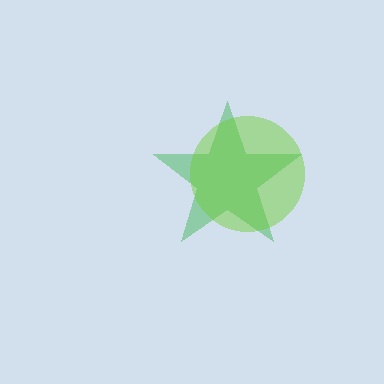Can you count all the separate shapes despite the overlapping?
Yes, there are 2 separate shapes.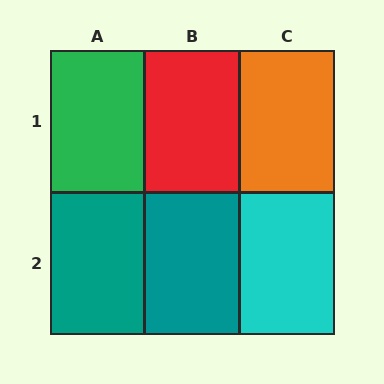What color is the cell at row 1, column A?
Green.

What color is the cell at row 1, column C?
Orange.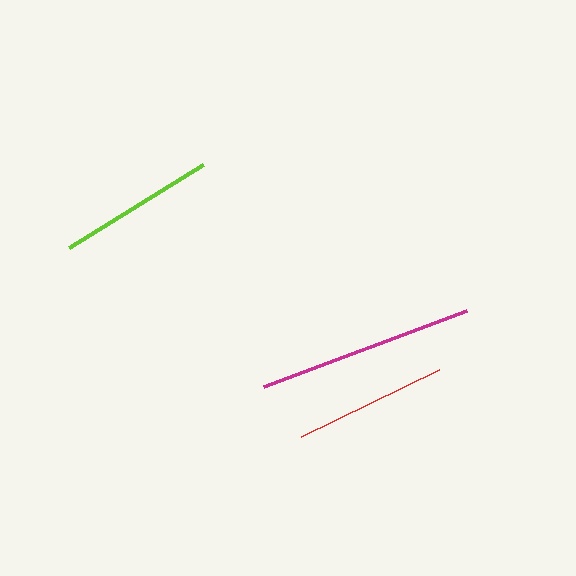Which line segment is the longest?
The magenta line is the longest at approximately 218 pixels.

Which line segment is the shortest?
The red line is the shortest at approximately 153 pixels.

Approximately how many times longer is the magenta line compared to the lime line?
The magenta line is approximately 1.4 times the length of the lime line.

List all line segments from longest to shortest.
From longest to shortest: magenta, lime, red.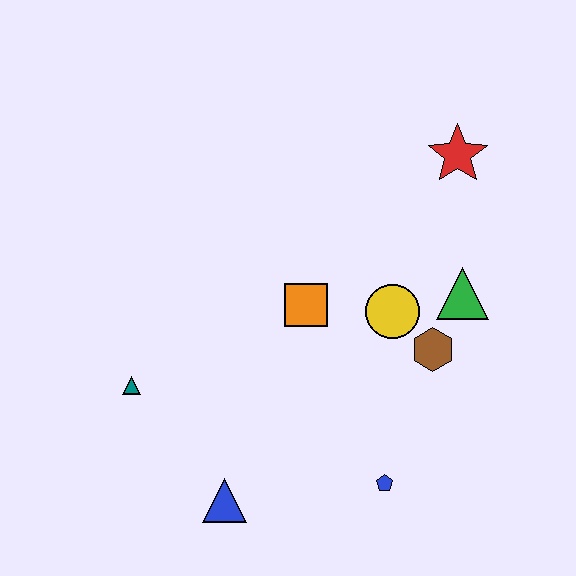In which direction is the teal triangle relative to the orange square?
The teal triangle is to the left of the orange square.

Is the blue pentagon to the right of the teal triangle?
Yes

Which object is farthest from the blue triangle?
The red star is farthest from the blue triangle.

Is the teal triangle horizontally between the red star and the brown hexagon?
No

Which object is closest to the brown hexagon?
The yellow circle is closest to the brown hexagon.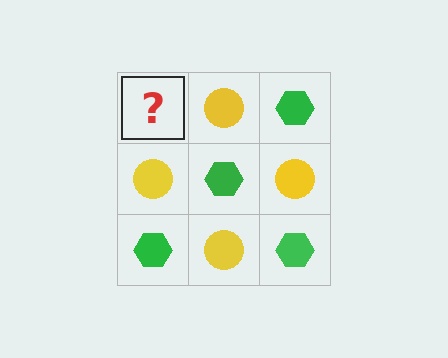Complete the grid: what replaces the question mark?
The question mark should be replaced with a green hexagon.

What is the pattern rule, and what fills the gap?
The rule is that it alternates green hexagon and yellow circle in a checkerboard pattern. The gap should be filled with a green hexagon.